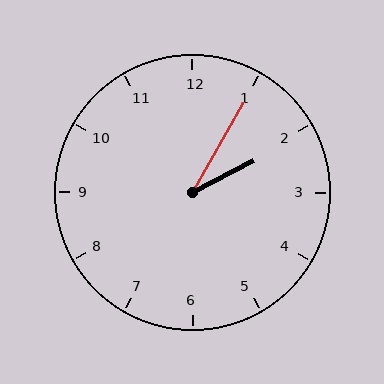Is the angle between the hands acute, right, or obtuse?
It is acute.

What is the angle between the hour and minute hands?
Approximately 32 degrees.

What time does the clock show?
2:05.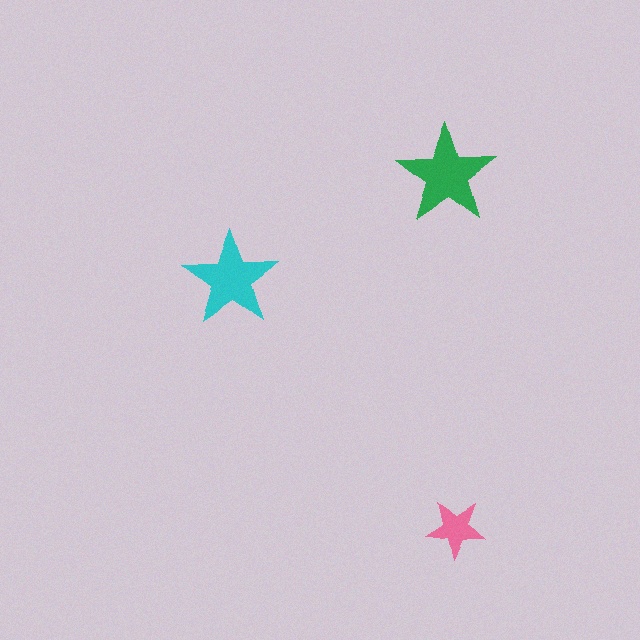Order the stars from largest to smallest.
the green one, the cyan one, the pink one.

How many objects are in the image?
There are 3 objects in the image.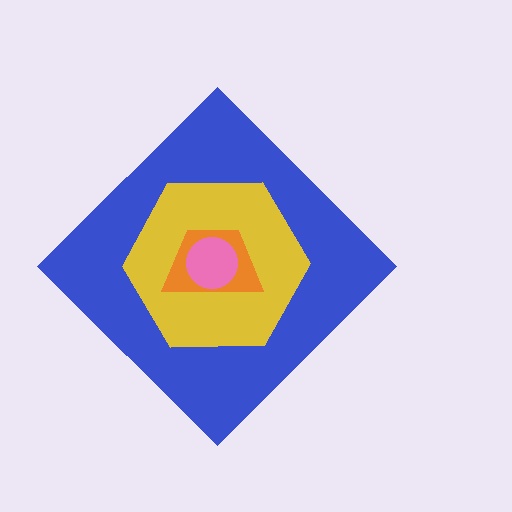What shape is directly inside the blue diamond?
The yellow hexagon.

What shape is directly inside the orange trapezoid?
The pink circle.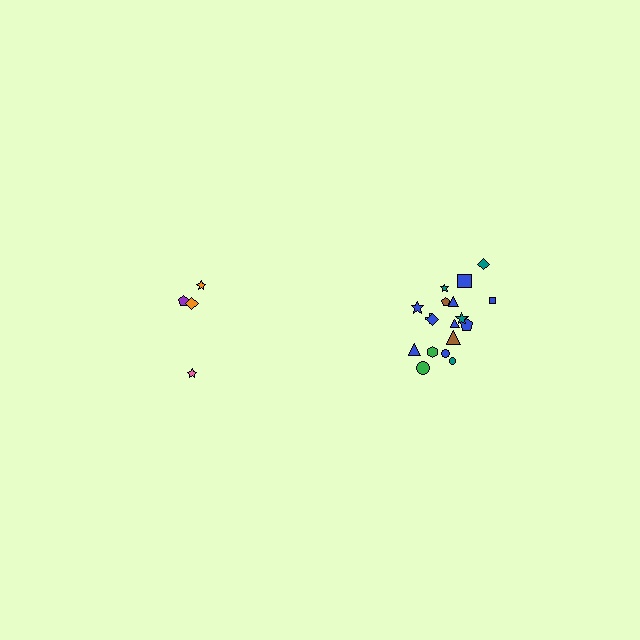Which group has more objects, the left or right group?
The right group.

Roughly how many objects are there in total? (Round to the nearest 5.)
Roughly 20 objects in total.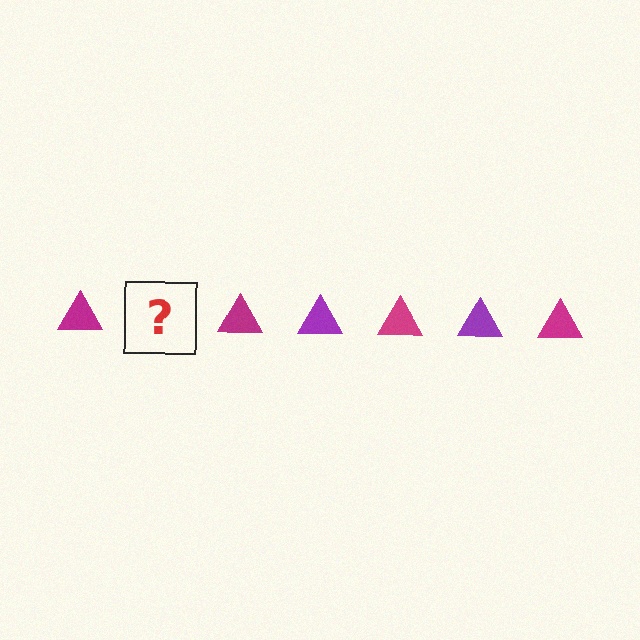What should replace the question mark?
The question mark should be replaced with a purple triangle.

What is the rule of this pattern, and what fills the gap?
The rule is that the pattern cycles through magenta, purple triangles. The gap should be filled with a purple triangle.